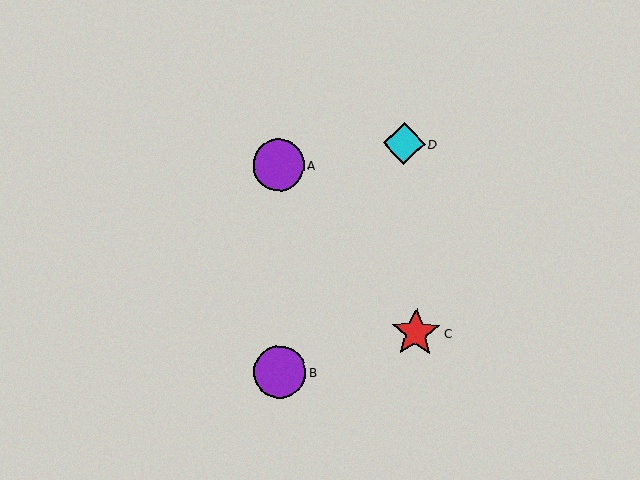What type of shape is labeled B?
Shape B is a purple circle.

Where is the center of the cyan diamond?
The center of the cyan diamond is at (404, 144).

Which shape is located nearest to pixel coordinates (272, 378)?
The purple circle (labeled B) at (280, 372) is nearest to that location.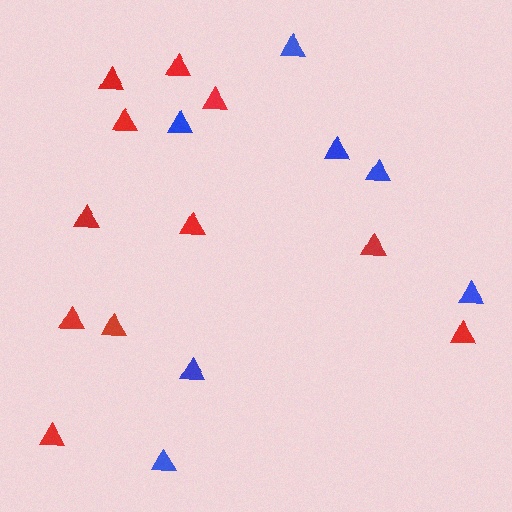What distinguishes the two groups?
There are 2 groups: one group of red triangles (11) and one group of blue triangles (7).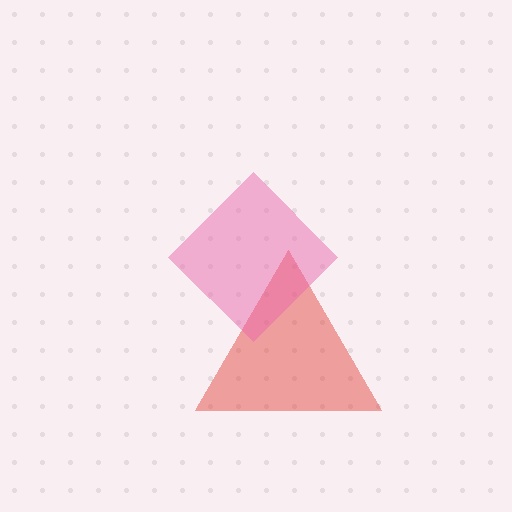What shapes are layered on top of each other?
The layered shapes are: a red triangle, a pink diamond.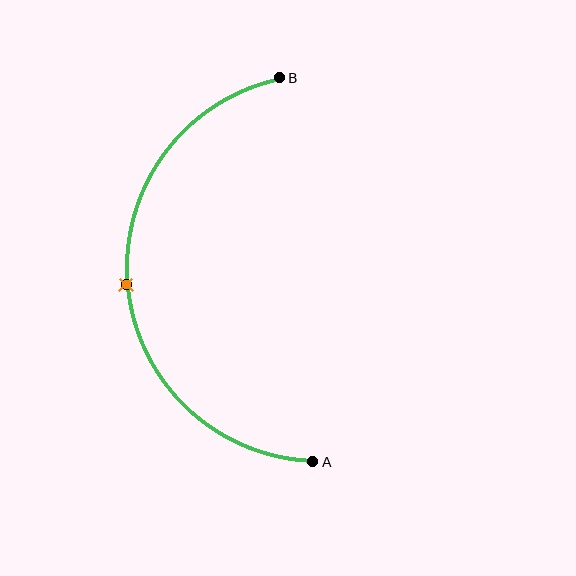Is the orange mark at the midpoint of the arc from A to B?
Yes. The orange mark lies on the arc at equal arc-length from both A and B — it is the arc midpoint.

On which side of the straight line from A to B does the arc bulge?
The arc bulges to the left of the straight line connecting A and B.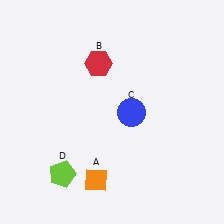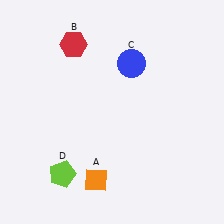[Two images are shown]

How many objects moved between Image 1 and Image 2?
2 objects moved between the two images.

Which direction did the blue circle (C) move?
The blue circle (C) moved up.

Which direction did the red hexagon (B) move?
The red hexagon (B) moved left.